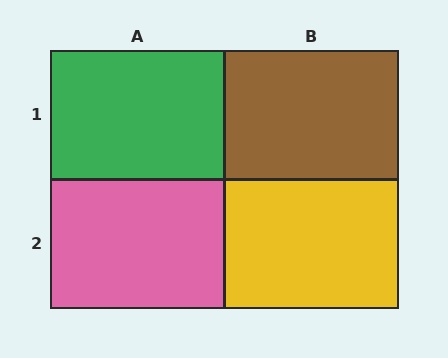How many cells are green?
1 cell is green.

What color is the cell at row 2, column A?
Pink.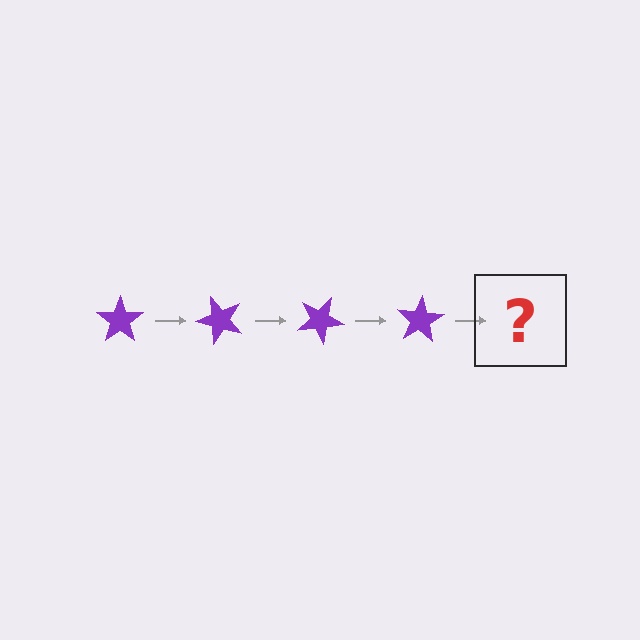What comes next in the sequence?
The next element should be a purple star rotated 200 degrees.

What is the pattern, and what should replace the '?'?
The pattern is that the star rotates 50 degrees each step. The '?' should be a purple star rotated 200 degrees.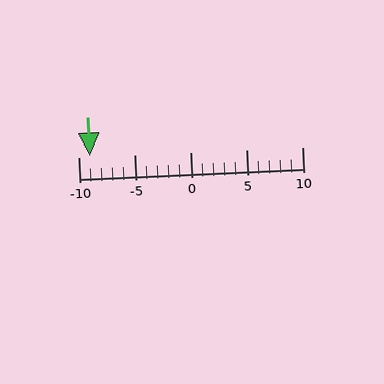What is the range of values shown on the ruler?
The ruler shows values from -10 to 10.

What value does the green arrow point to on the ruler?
The green arrow points to approximately -9.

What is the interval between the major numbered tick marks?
The major tick marks are spaced 5 units apart.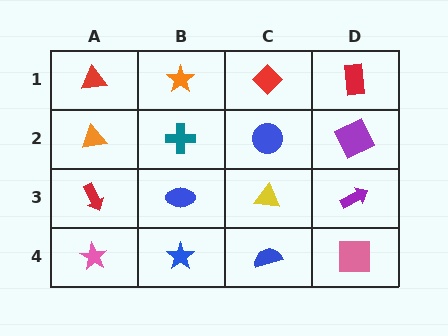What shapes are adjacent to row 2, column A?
A red triangle (row 1, column A), a red arrow (row 3, column A), a teal cross (row 2, column B).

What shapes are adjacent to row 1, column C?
A blue circle (row 2, column C), an orange star (row 1, column B), a red rectangle (row 1, column D).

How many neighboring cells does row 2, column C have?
4.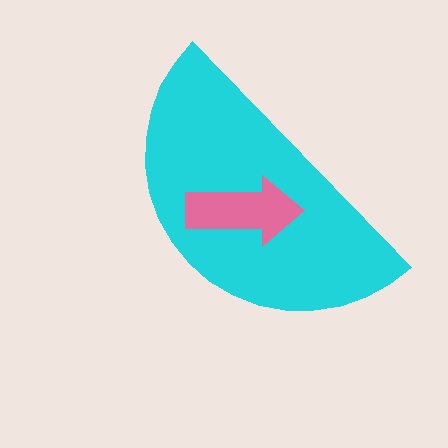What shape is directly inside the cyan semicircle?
The pink arrow.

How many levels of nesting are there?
2.